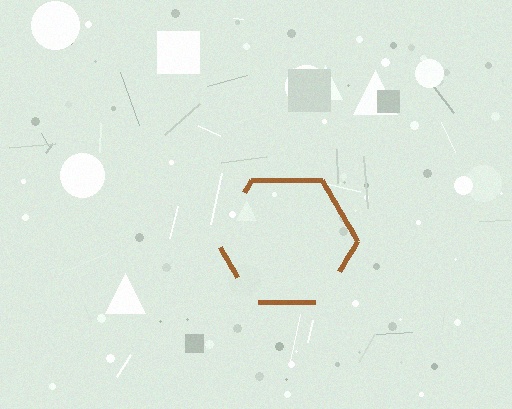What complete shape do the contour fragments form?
The contour fragments form a hexagon.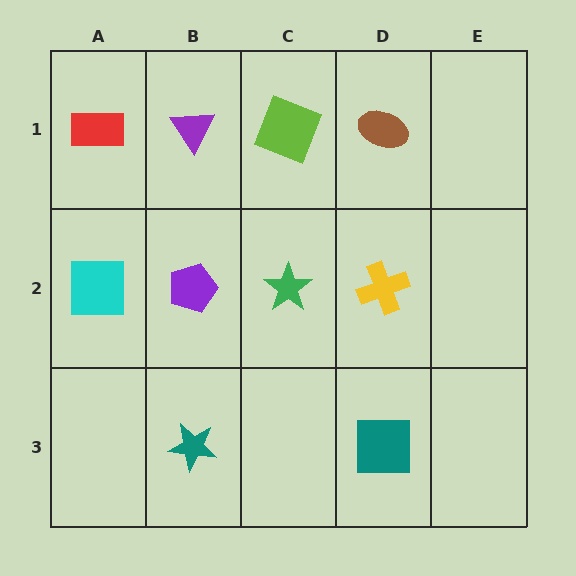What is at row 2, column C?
A green star.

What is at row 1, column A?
A red rectangle.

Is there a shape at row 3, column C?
No, that cell is empty.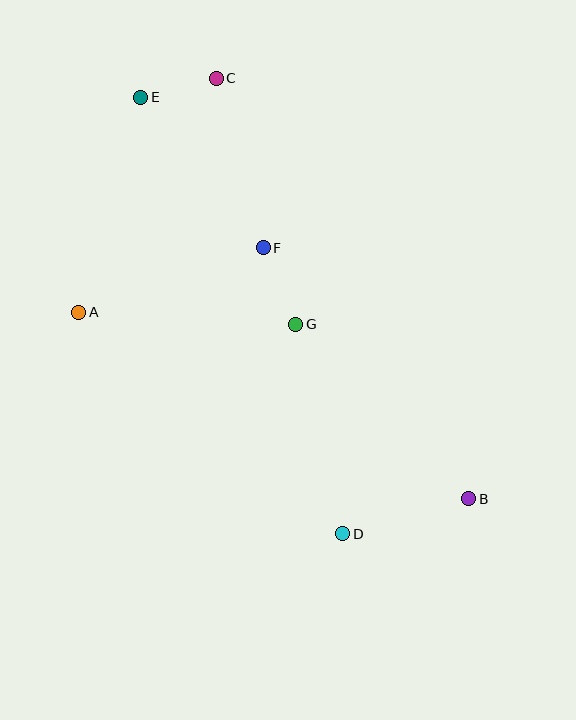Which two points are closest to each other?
Points C and E are closest to each other.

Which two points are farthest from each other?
Points B and E are farthest from each other.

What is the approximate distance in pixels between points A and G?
The distance between A and G is approximately 217 pixels.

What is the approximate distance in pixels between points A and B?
The distance between A and B is approximately 432 pixels.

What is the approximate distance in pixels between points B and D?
The distance between B and D is approximately 131 pixels.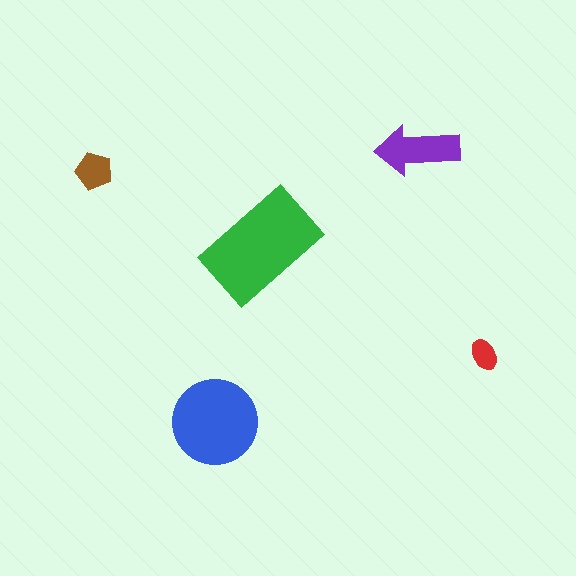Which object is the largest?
The green rectangle.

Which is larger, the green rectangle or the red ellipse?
The green rectangle.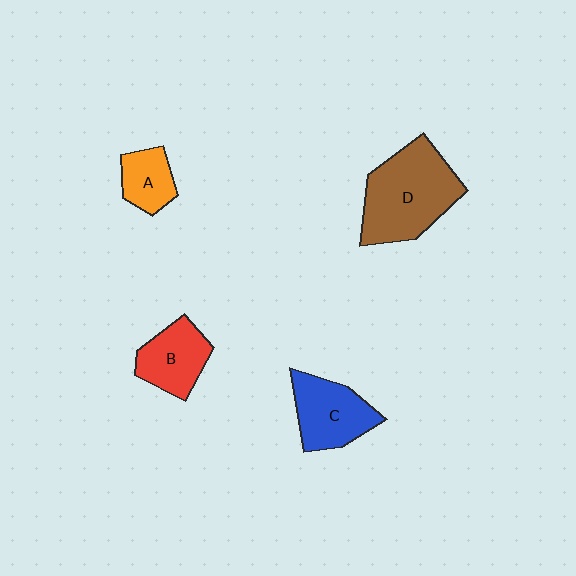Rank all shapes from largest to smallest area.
From largest to smallest: D (brown), C (blue), B (red), A (orange).